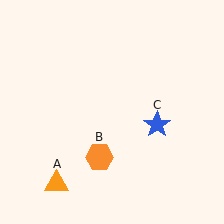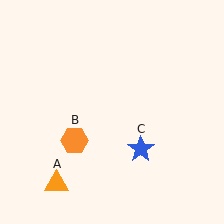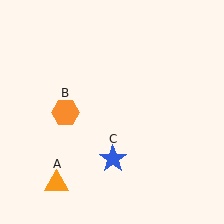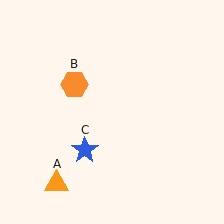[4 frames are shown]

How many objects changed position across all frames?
2 objects changed position: orange hexagon (object B), blue star (object C).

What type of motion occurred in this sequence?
The orange hexagon (object B), blue star (object C) rotated clockwise around the center of the scene.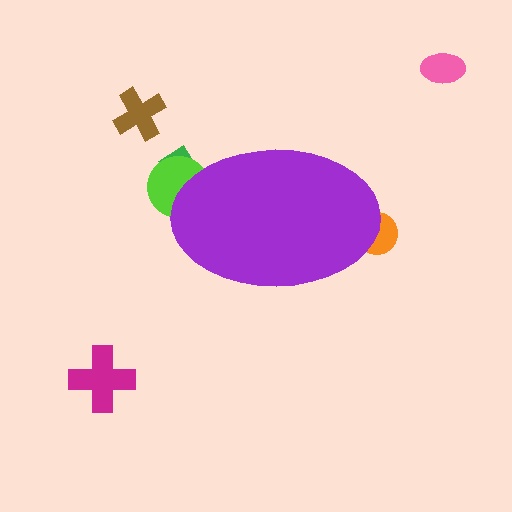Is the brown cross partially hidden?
No, the brown cross is fully visible.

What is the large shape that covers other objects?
A purple ellipse.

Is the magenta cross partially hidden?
No, the magenta cross is fully visible.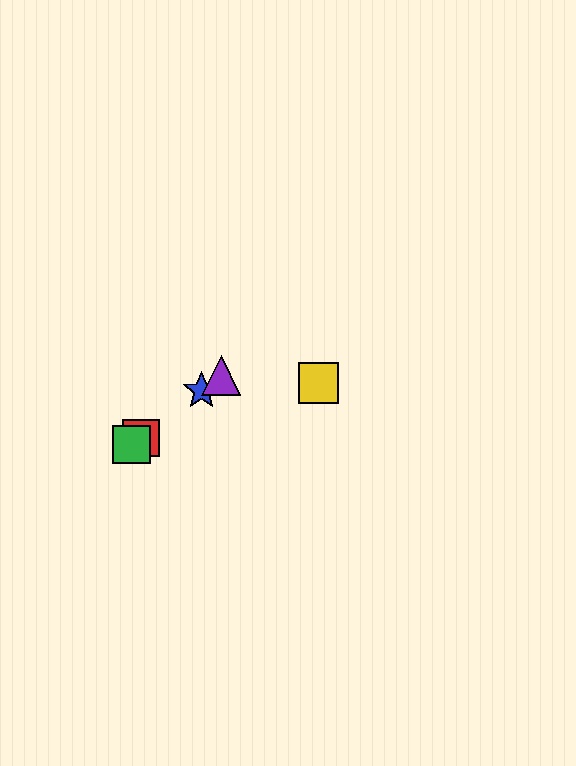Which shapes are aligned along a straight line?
The red square, the blue star, the green square, the purple triangle are aligned along a straight line.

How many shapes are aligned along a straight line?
4 shapes (the red square, the blue star, the green square, the purple triangle) are aligned along a straight line.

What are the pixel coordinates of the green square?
The green square is at (132, 445).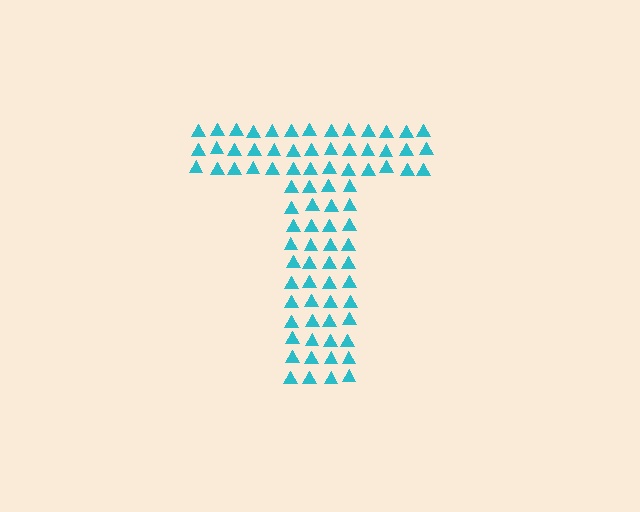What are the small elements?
The small elements are triangles.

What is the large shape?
The large shape is the letter T.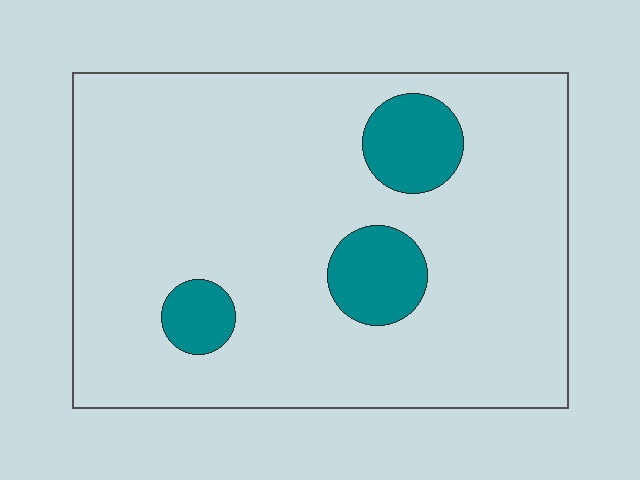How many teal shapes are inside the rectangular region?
3.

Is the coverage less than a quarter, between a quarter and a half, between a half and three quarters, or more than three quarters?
Less than a quarter.